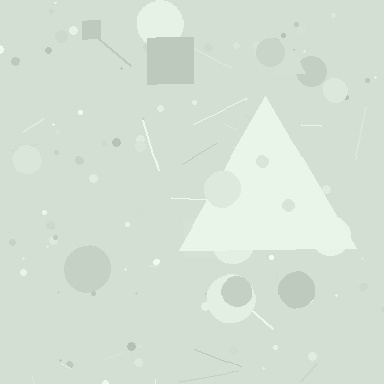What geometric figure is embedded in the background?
A triangle is embedded in the background.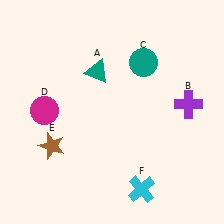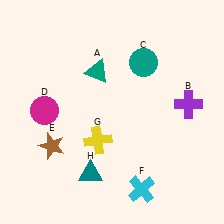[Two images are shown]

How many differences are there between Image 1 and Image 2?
There are 2 differences between the two images.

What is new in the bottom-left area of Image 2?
A teal triangle (H) was added in the bottom-left area of Image 2.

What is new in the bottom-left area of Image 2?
A yellow cross (G) was added in the bottom-left area of Image 2.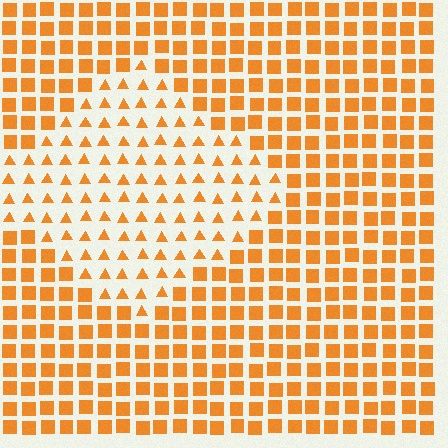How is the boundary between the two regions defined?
The boundary is defined by a change in element shape: triangles inside vs. squares outside. All elements share the same color and spacing.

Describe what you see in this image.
The image is filled with small orange elements arranged in a uniform grid. A diamond-shaped region contains triangles, while the surrounding area contains squares. The boundary is defined purely by the change in element shape.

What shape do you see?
I see a diamond.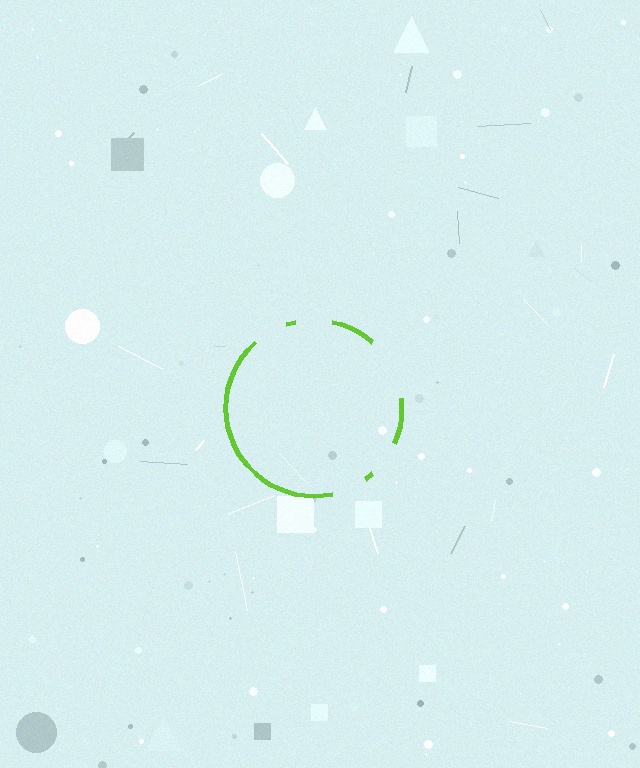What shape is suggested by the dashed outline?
The dashed outline suggests a circle.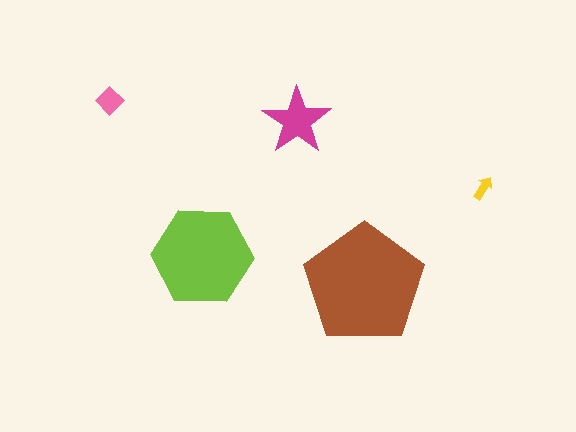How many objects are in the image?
There are 5 objects in the image.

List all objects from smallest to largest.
The yellow arrow, the pink diamond, the magenta star, the lime hexagon, the brown pentagon.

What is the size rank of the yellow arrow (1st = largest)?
5th.